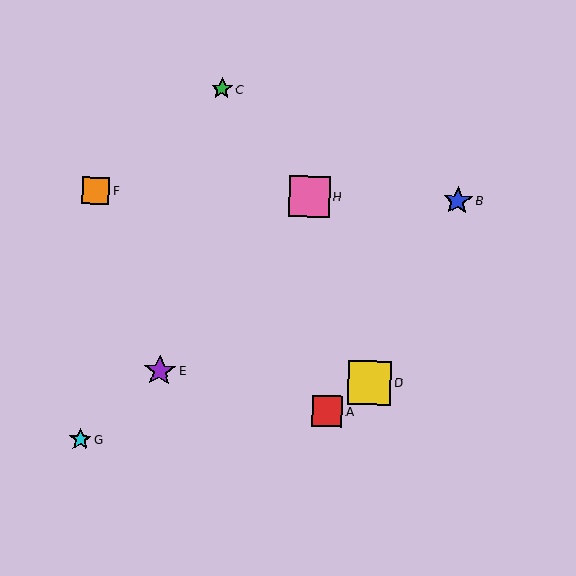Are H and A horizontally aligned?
No, H is at y≈197 and A is at y≈411.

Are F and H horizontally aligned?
Yes, both are at y≈191.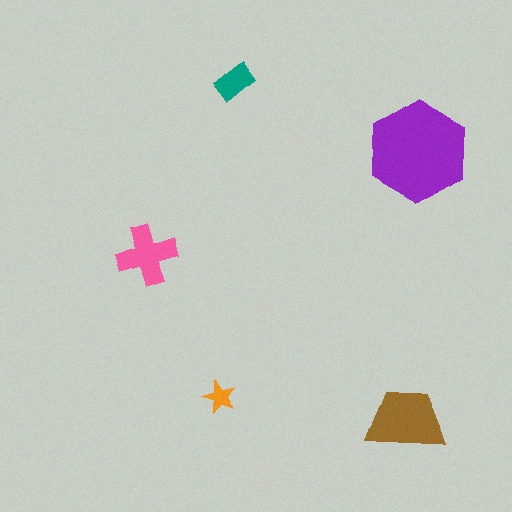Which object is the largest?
The purple hexagon.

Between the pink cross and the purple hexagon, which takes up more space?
The purple hexagon.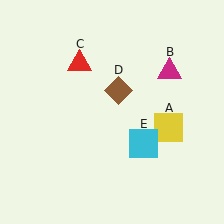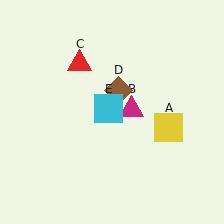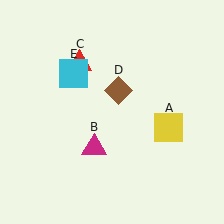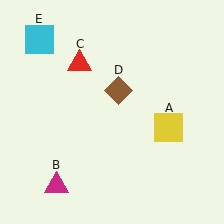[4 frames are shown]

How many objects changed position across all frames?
2 objects changed position: magenta triangle (object B), cyan square (object E).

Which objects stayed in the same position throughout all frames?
Yellow square (object A) and red triangle (object C) and brown diamond (object D) remained stationary.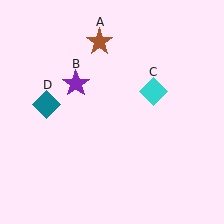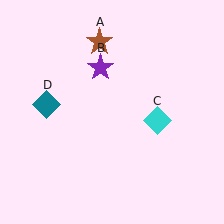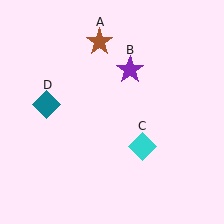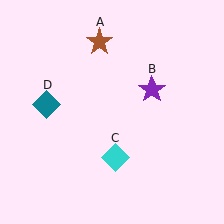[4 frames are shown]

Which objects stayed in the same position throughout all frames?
Brown star (object A) and teal diamond (object D) remained stationary.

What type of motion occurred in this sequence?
The purple star (object B), cyan diamond (object C) rotated clockwise around the center of the scene.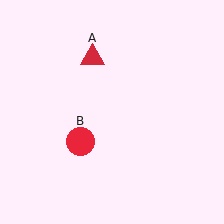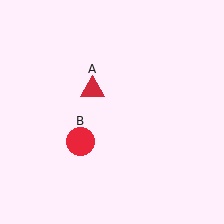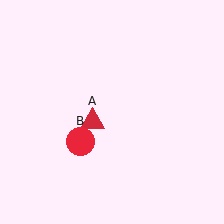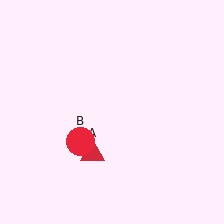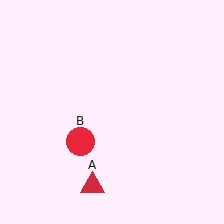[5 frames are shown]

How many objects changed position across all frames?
1 object changed position: red triangle (object A).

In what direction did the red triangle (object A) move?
The red triangle (object A) moved down.